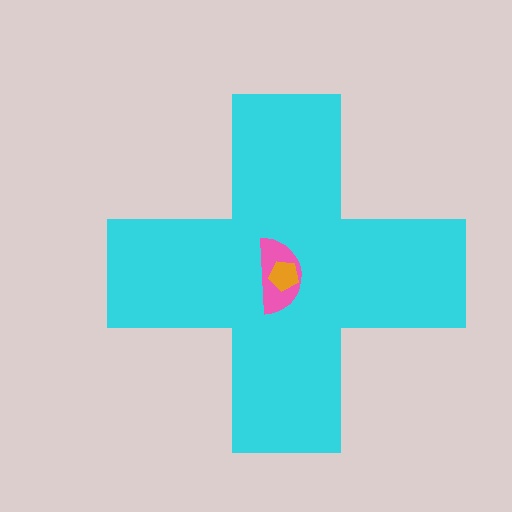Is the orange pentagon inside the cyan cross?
Yes.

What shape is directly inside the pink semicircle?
The orange pentagon.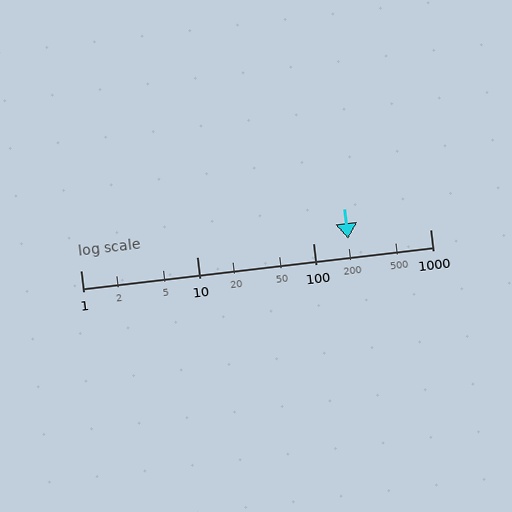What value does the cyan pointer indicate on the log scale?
The pointer indicates approximately 200.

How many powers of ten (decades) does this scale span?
The scale spans 3 decades, from 1 to 1000.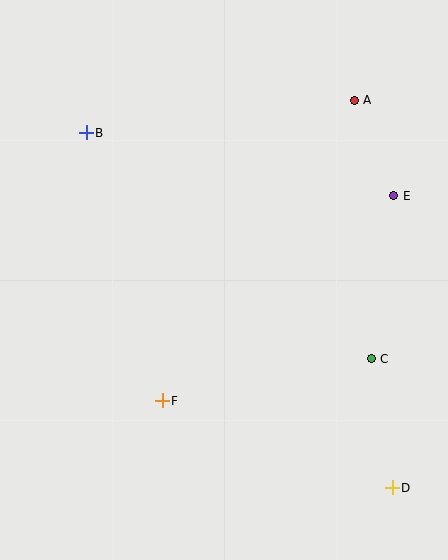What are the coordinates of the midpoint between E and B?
The midpoint between E and B is at (240, 164).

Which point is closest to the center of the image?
Point F at (162, 401) is closest to the center.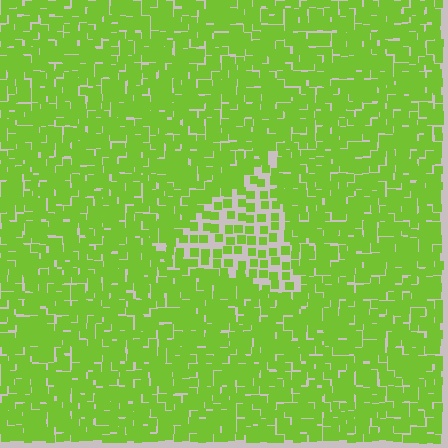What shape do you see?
I see a triangle.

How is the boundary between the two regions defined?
The boundary is defined by a change in element density (approximately 2.2x ratio). All elements are the same color, size, and shape.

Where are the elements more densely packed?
The elements are more densely packed outside the triangle boundary.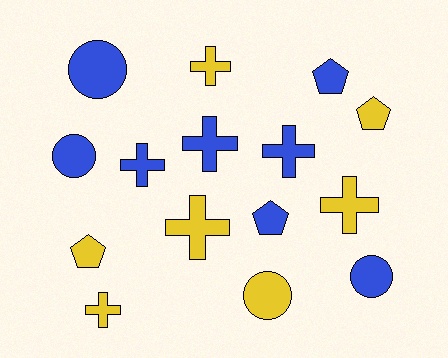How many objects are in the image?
There are 15 objects.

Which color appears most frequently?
Blue, with 8 objects.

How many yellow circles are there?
There is 1 yellow circle.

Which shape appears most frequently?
Cross, with 7 objects.